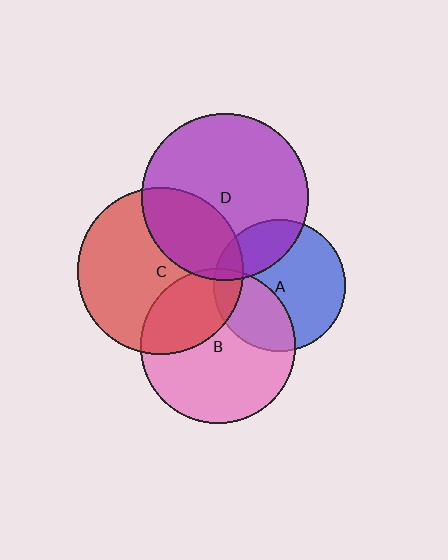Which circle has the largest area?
Circle C (red).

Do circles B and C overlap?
Yes.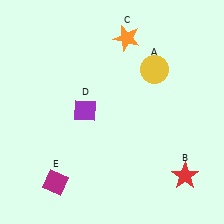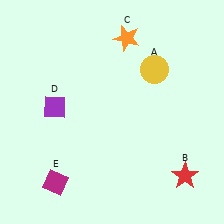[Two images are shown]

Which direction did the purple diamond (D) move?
The purple diamond (D) moved left.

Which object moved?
The purple diamond (D) moved left.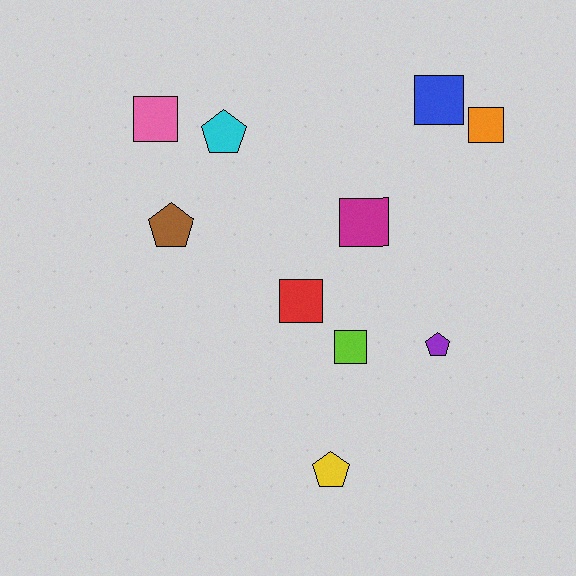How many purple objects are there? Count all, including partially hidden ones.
There is 1 purple object.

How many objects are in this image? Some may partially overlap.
There are 10 objects.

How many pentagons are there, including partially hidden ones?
There are 4 pentagons.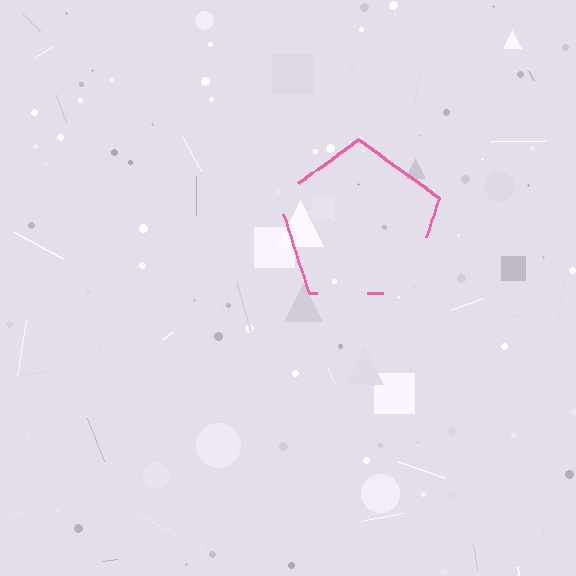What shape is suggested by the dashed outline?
The dashed outline suggests a pentagon.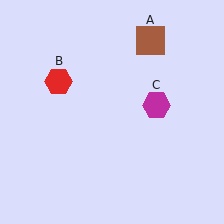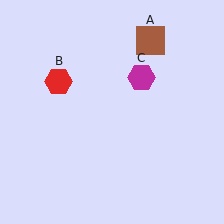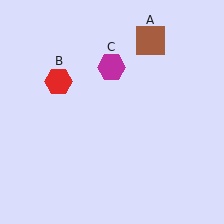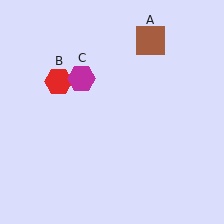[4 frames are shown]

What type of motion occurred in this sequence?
The magenta hexagon (object C) rotated counterclockwise around the center of the scene.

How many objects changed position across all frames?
1 object changed position: magenta hexagon (object C).